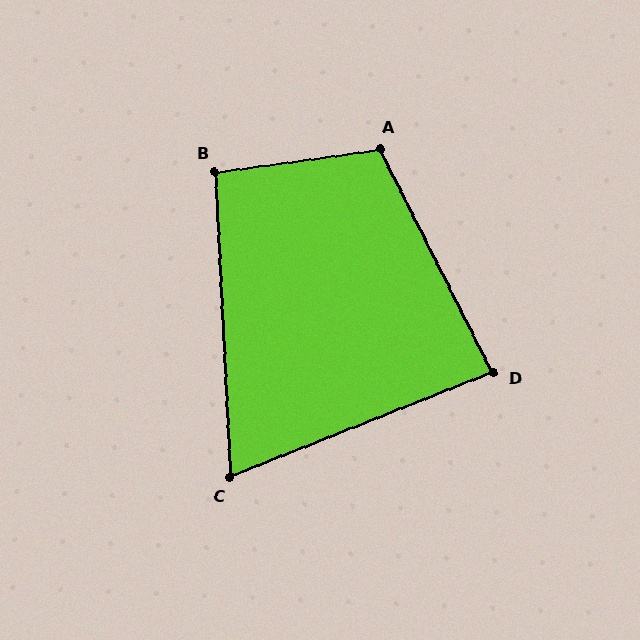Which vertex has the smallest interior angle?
C, at approximately 71 degrees.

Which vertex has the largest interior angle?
A, at approximately 109 degrees.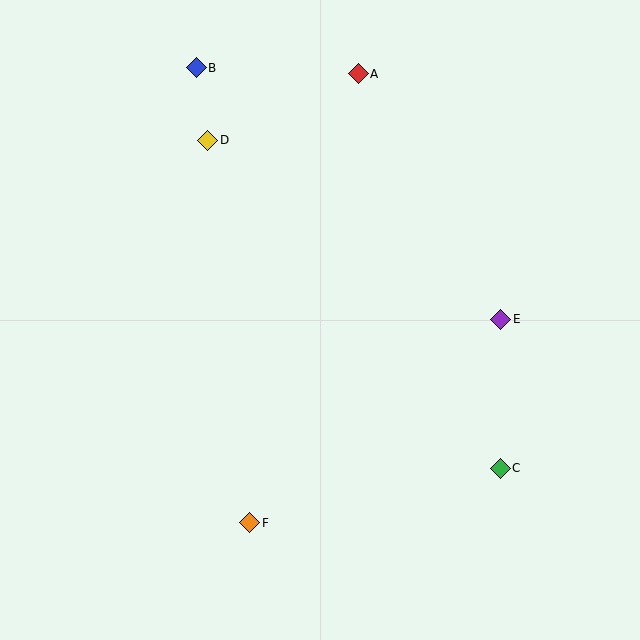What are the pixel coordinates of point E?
Point E is at (501, 319).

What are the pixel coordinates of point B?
Point B is at (196, 68).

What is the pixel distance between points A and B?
The distance between A and B is 163 pixels.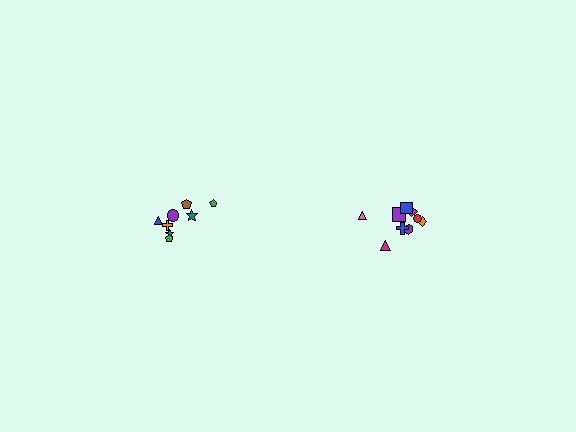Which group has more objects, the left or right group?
The right group.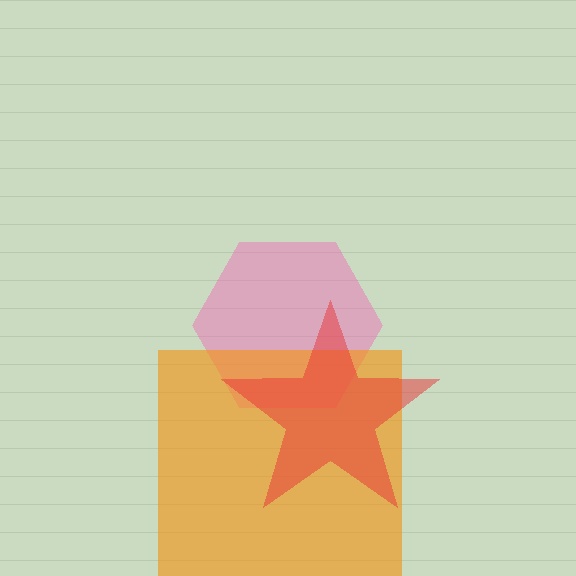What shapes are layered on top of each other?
The layered shapes are: a pink hexagon, an orange square, a red star.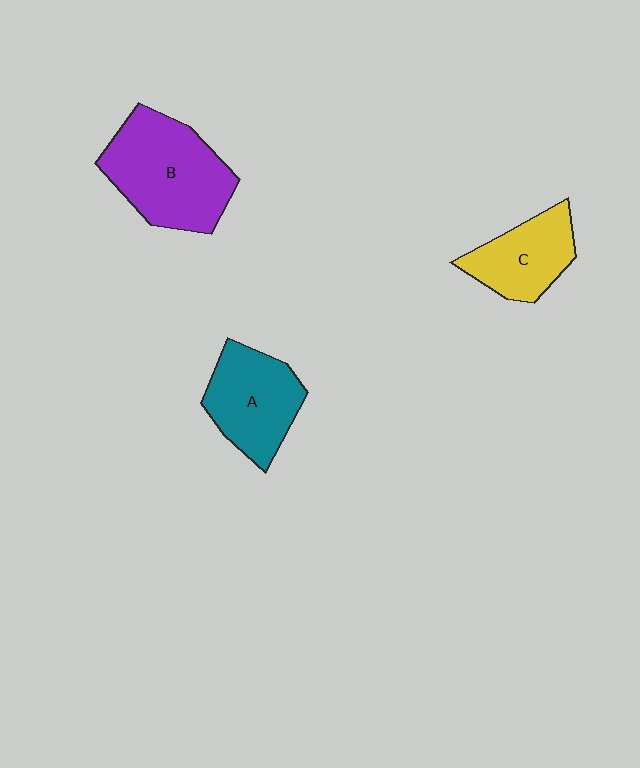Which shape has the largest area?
Shape B (purple).